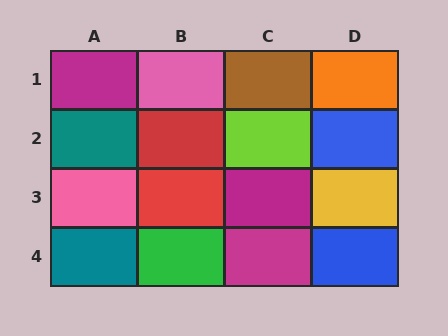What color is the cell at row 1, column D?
Orange.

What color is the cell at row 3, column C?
Magenta.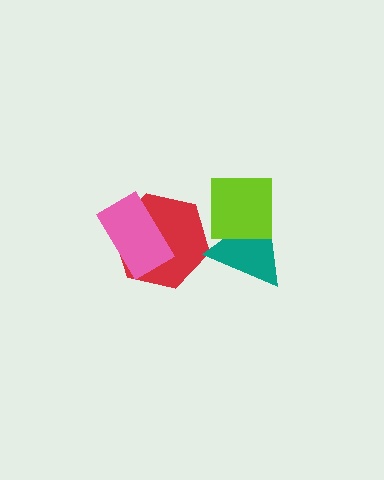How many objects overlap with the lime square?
1 object overlaps with the lime square.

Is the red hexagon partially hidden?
Yes, it is partially covered by another shape.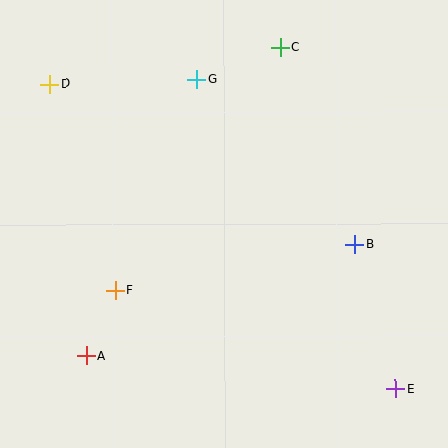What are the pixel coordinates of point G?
Point G is at (196, 79).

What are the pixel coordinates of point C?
Point C is at (281, 47).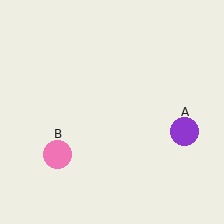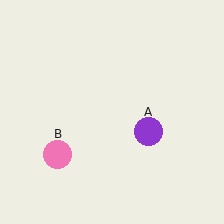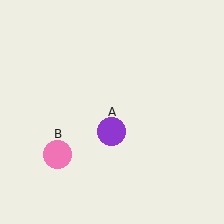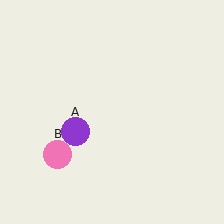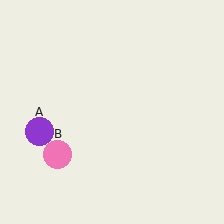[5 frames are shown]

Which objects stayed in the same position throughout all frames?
Pink circle (object B) remained stationary.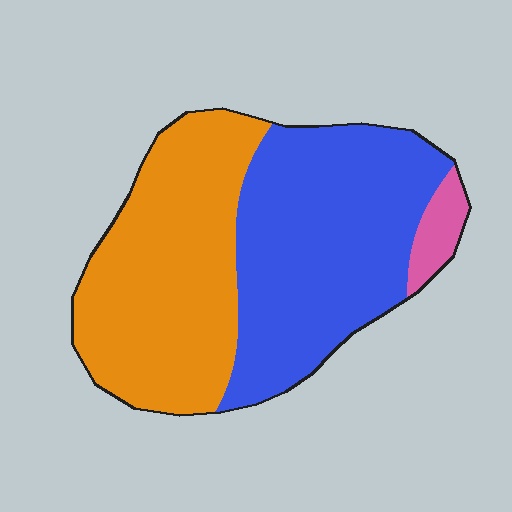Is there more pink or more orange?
Orange.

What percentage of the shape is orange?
Orange covers around 45% of the shape.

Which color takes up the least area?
Pink, at roughly 5%.